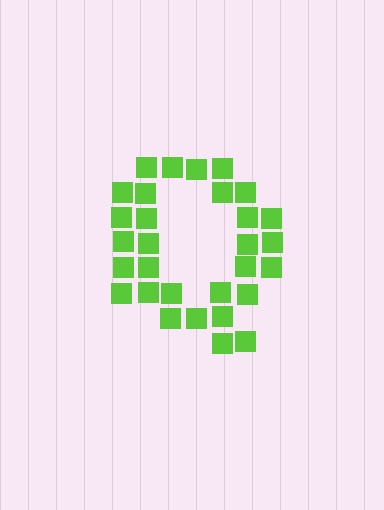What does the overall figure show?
The overall figure shows the letter Q.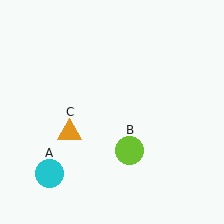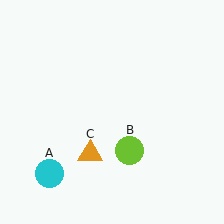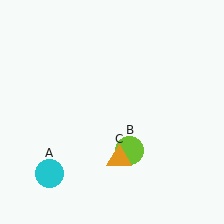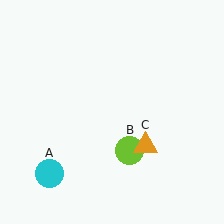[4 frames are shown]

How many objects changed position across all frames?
1 object changed position: orange triangle (object C).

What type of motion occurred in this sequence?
The orange triangle (object C) rotated counterclockwise around the center of the scene.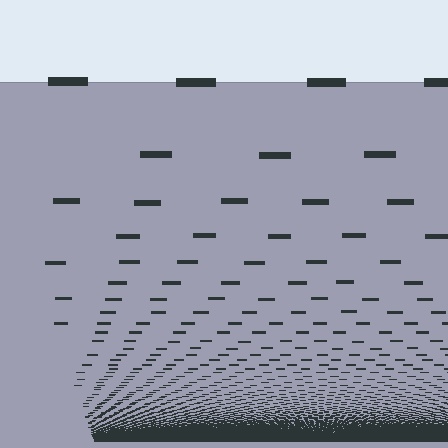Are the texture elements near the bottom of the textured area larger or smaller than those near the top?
Smaller. The gradient is inverted — elements near the bottom are smaller and denser.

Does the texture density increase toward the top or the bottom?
Density increases toward the bottom.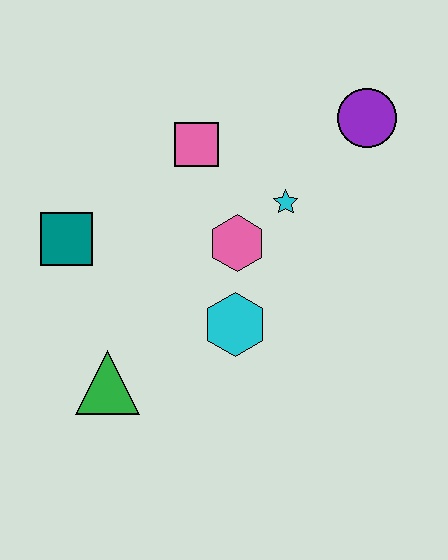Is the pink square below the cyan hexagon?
No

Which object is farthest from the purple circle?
The green triangle is farthest from the purple circle.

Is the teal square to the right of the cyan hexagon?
No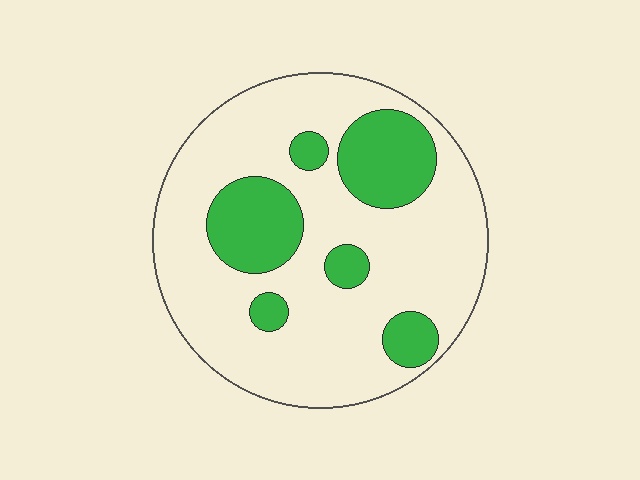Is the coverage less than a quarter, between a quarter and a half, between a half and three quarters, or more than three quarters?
Less than a quarter.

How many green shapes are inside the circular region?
6.